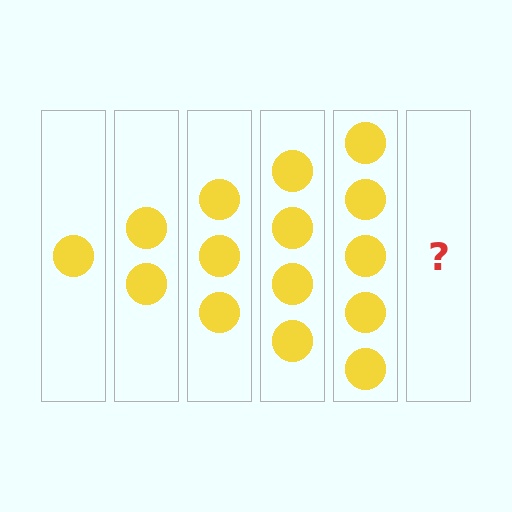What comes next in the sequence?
The next element should be 6 circles.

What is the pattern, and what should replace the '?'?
The pattern is that each step adds one more circle. The '?' should be 6 circles.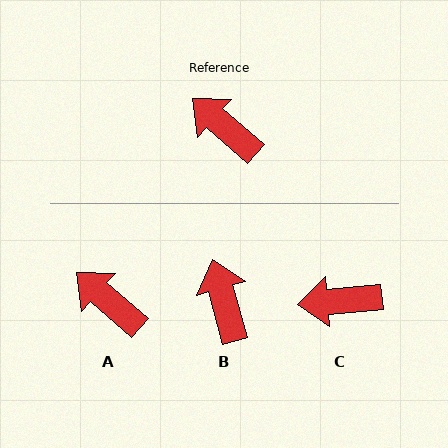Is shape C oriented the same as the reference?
No, it is off by about 46 degrees.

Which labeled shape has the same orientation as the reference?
A.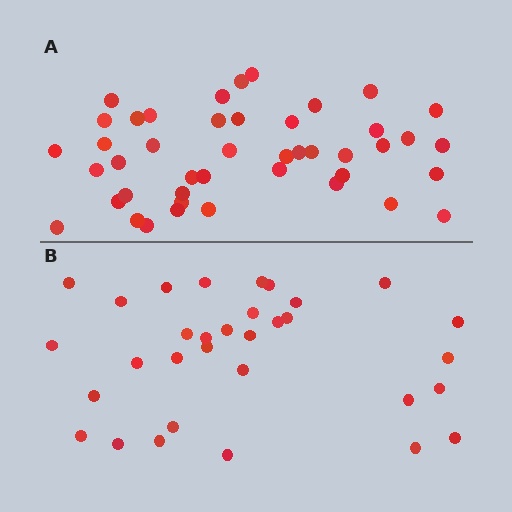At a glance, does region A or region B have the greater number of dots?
Region A (the top region) has more dots.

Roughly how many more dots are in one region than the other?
Region A has roughly 12 or so more dots than region B.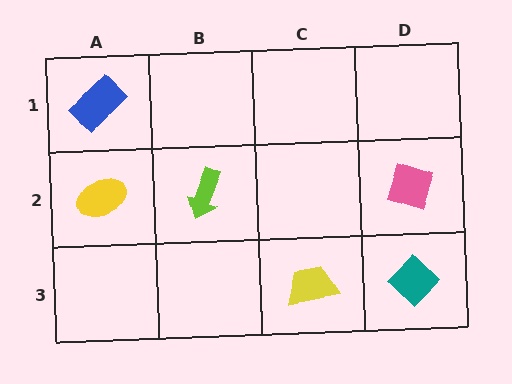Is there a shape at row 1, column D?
No, that cell is empty.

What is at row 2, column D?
A pink diamond.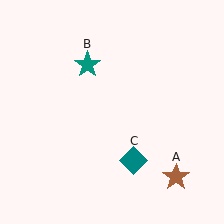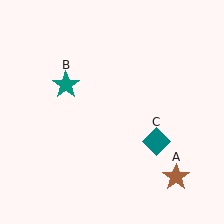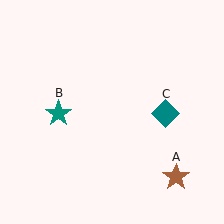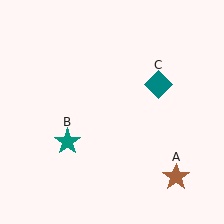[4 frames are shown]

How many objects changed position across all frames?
2 objects changed position: teal star (object B), teal diamond (object C).